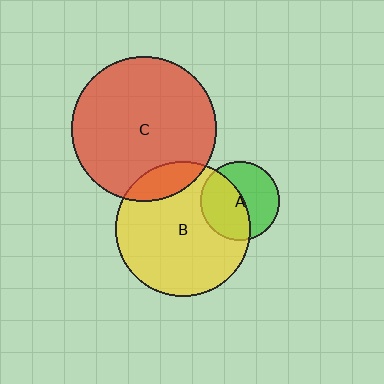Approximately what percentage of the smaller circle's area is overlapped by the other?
Approximately 15%.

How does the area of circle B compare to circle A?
Approximately 2.9 times.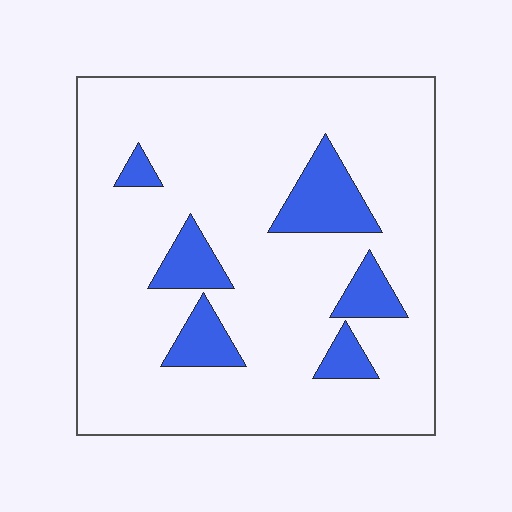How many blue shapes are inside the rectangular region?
6.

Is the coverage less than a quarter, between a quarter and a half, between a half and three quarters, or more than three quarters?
Less than a quarter.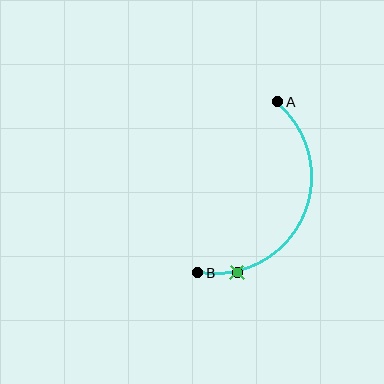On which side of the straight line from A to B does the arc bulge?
The arc bulges to the right of the straight line connecting A and B.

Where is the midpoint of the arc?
The arc midpoint is the point on the curve farthest from the straight line joining A and B. It sits to the right of that line.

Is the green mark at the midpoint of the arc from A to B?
No. The green mark lies on the arc but is closer to endpoint B. The arc midpoint would be at the point on the curve equidistant along the arc from both A and B.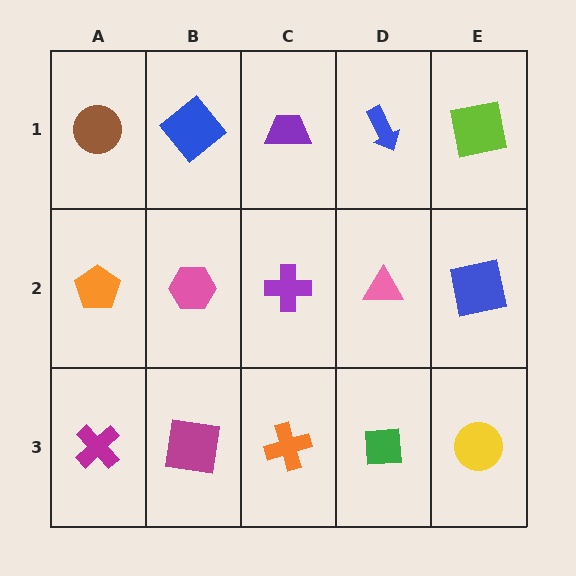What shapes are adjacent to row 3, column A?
An orange pentagon (row 2, column A), a magenta square (row 3, column B).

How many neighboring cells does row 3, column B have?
3.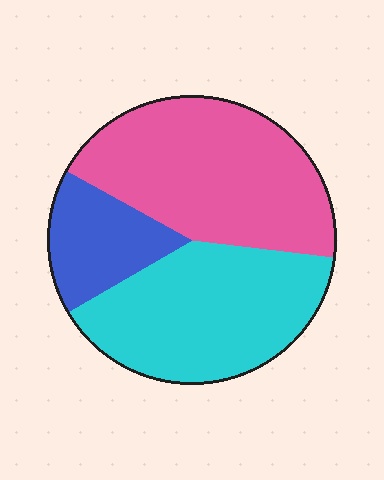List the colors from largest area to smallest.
From largest to smallest: pink, cyan, blue.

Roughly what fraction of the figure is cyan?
Cyan covers 39% of the figure.